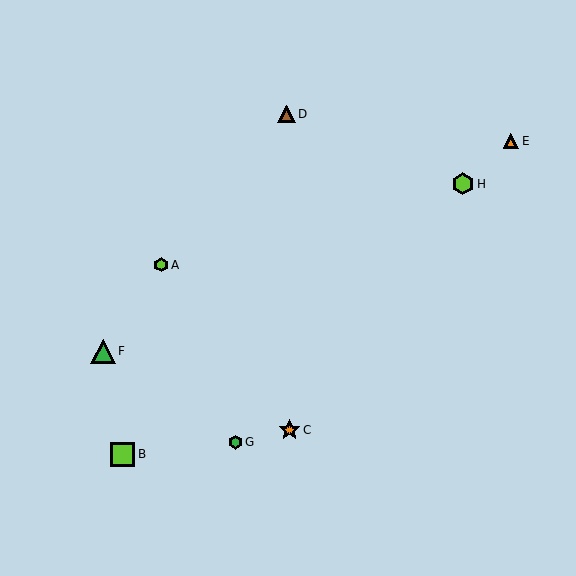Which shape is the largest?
The green triangle (labeled F) is the largest.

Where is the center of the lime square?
The center of the lime square is at (123, 454).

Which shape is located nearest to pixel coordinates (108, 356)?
The green triangle (labeled F) at (103, 351) is nearest to that location.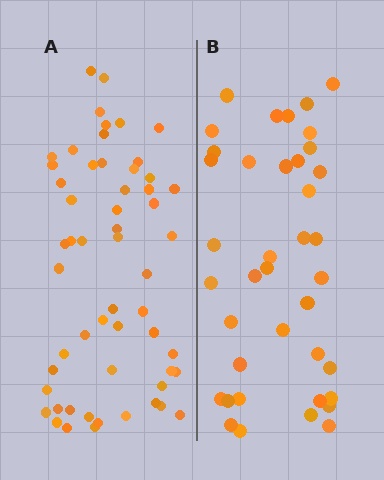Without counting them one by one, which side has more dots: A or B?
Region A (the left region) has more dots.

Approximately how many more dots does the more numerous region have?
Region A has approximately 15 more dots than region B.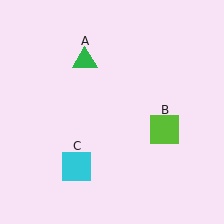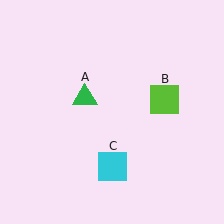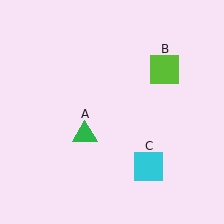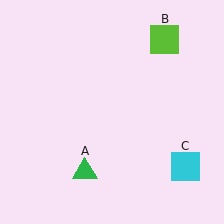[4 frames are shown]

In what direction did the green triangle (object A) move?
The green triangle (object A) moved down.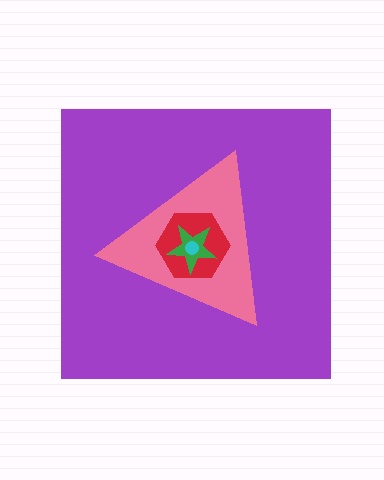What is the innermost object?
The cyan circle.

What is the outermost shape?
The purple square.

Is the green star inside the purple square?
Yes.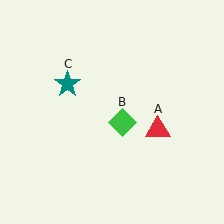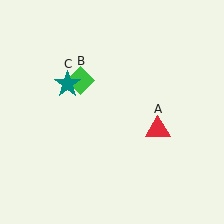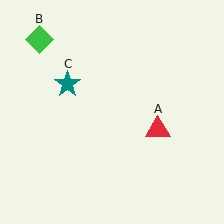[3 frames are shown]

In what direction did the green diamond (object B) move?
The green diamond (object B) moved up and to the left.